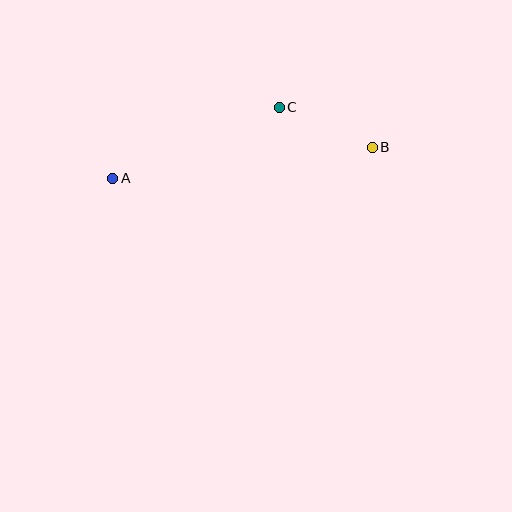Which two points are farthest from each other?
Points A and B are farthest from each other.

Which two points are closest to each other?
Points B and C are closest to each other.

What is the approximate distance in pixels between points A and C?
The distance between A and C is approximately 181 pixels.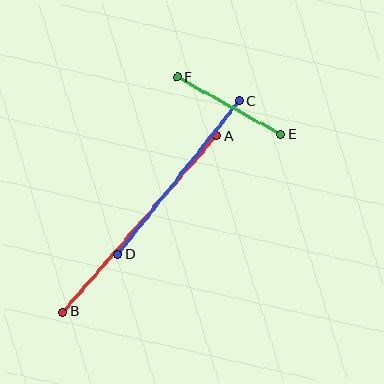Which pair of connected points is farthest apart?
Points A and B are farthest apart.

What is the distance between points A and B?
The distance is approximately 234 pixels.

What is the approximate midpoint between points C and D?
The midpoint is at approximately (178, 178) pixels.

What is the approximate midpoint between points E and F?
The midpoint is at approximately (229, 106) pixels.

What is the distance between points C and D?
The distance is approximately 196 pixels.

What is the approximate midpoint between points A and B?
The midpoint is at approximately (140, 224) pixels.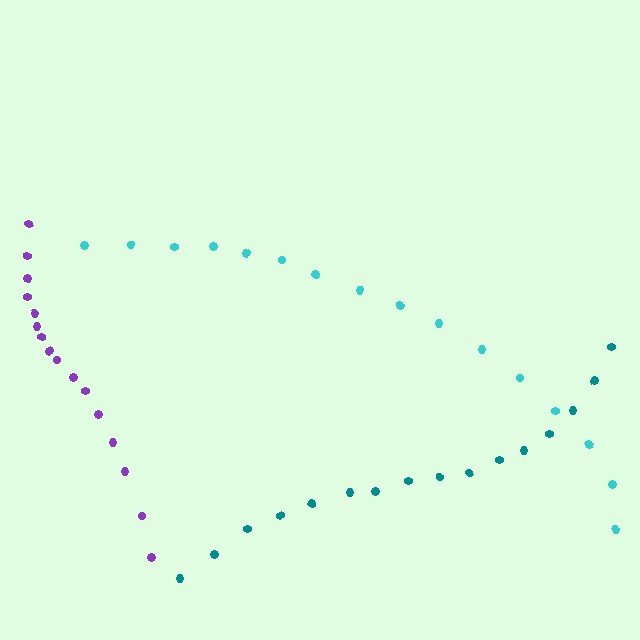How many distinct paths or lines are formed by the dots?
There are 3 distinct paths.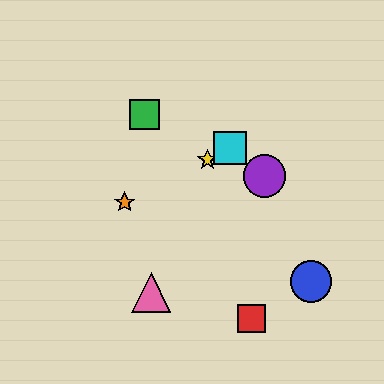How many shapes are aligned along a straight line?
3 shapes (the yellow star, the orange star, the cyan square) are aligned along a straight line.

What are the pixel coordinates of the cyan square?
The cyan square is at (230, 148).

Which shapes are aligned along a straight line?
The yellow star, the orange star, the cyan square are aligned along a straight line.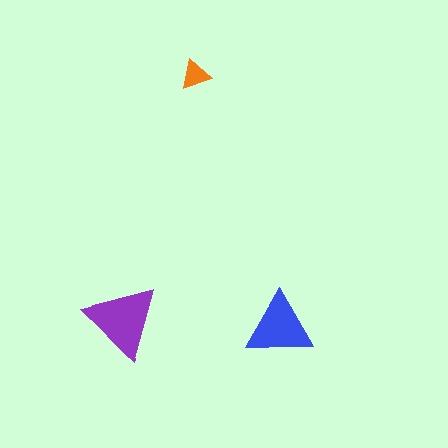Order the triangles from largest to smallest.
the purple one, the blue one, the orange one.